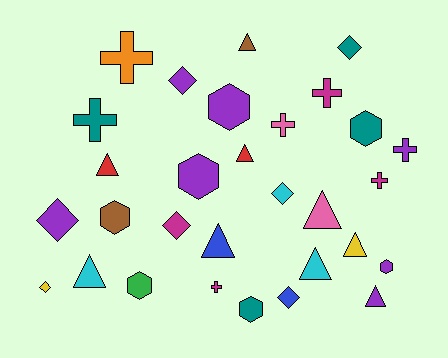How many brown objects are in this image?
There are 2 brown objects.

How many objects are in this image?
There are 30 objects.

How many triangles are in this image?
There are 9 triangles.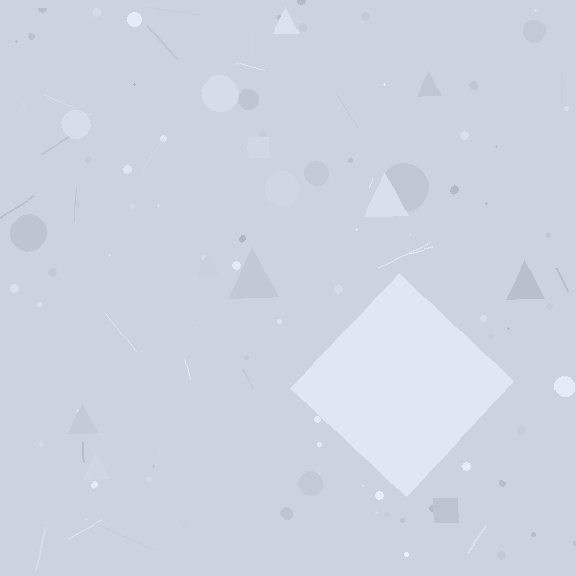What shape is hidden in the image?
A diamond is hidden in the image.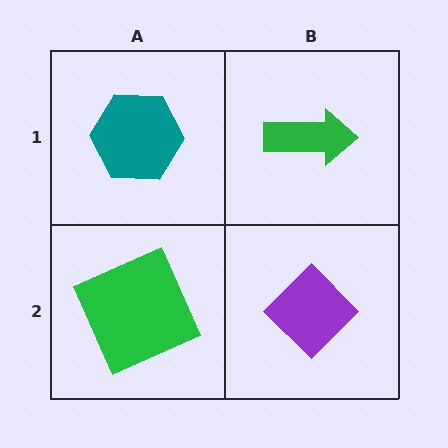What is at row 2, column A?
A green square.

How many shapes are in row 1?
2 shapes.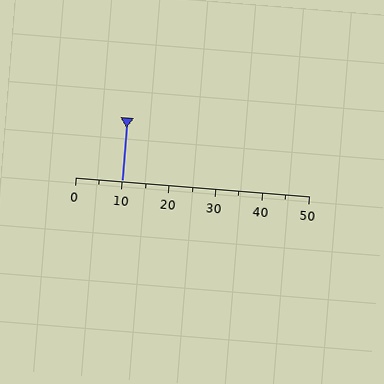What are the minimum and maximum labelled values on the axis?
The axis runs from 0 to 50.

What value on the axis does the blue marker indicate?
The marker indicates approximately 10.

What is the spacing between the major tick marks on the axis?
The major ticks are spaced 10 apart.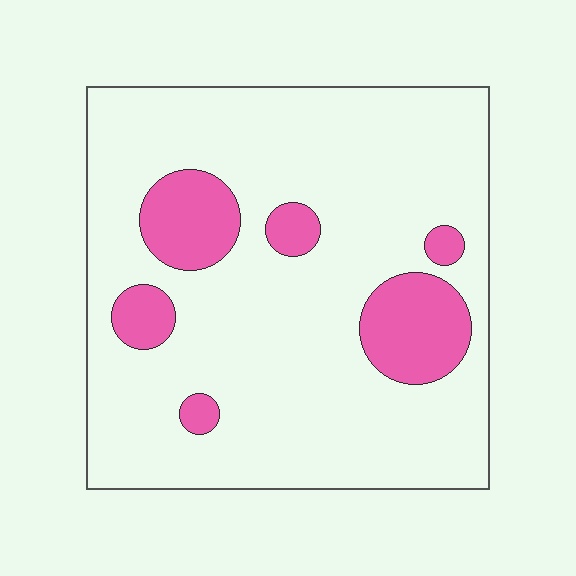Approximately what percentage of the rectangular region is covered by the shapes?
Approximately 15%.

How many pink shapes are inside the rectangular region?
6.